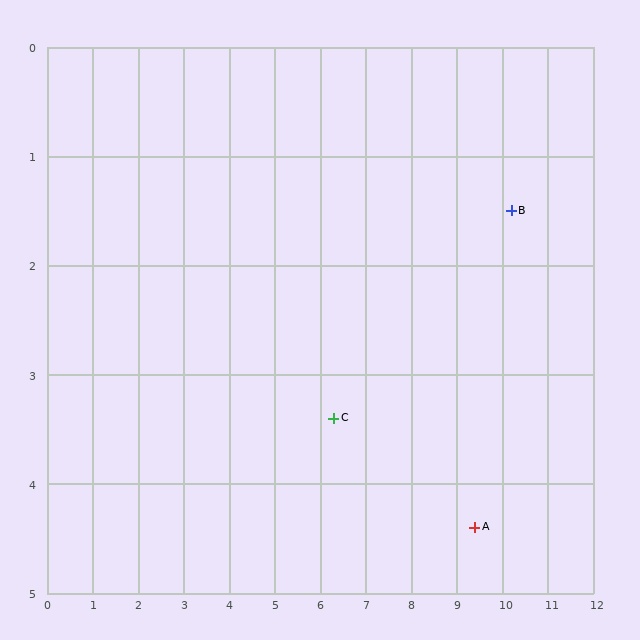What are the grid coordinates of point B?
Point B is at approximately (10.2, 1.5).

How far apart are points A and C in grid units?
Points A and C are about 3.3 grid units apart.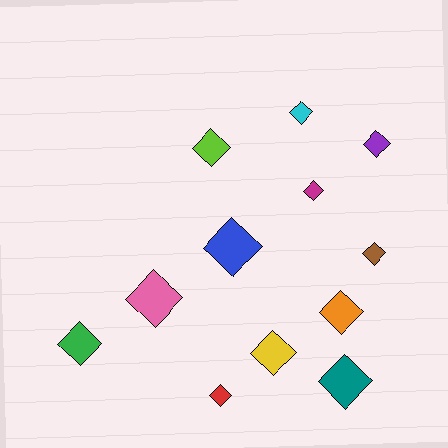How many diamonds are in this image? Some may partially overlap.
There are 12 diamonds.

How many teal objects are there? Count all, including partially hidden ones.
There is 1 teal object.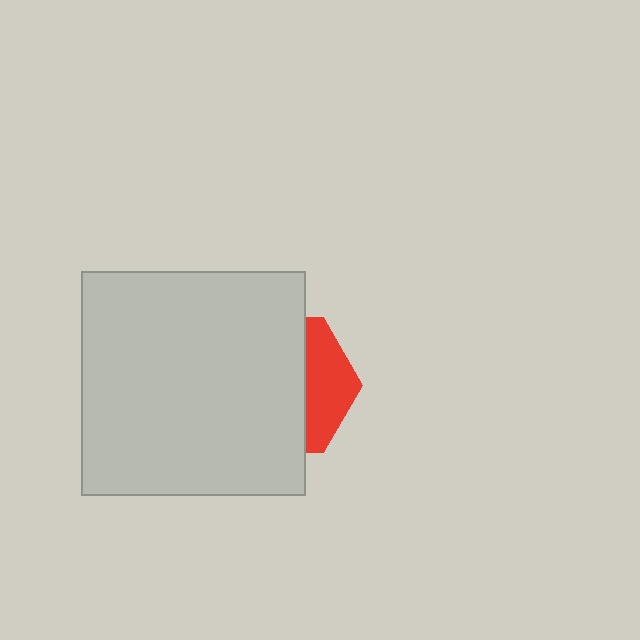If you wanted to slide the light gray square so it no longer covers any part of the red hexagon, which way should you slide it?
Slide it left — that is the most direct way to separate the two shapes.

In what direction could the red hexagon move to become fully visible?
The red hexagon could move right. That would shift it out from behind the light gray square entirely.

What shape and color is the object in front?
The object in front is a light gray square.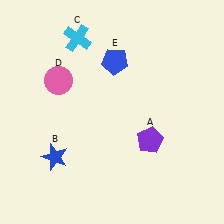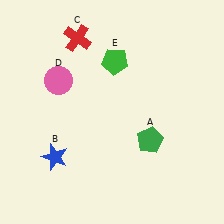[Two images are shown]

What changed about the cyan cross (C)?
In Image 1, C is cyan. In Image 2, it changed to red.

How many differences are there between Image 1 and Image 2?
There are 3 differences between the two images.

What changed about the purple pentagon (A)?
In Image 1, A is purple. In Image 2, it changed to green.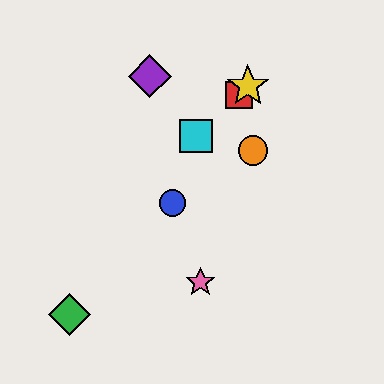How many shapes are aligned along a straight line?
3 shapes (the red square, the yellow star, the cyan square) are aligned along a straight line.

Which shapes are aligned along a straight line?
The red square, the yellow star, the cyan square are aligned along a straight line.